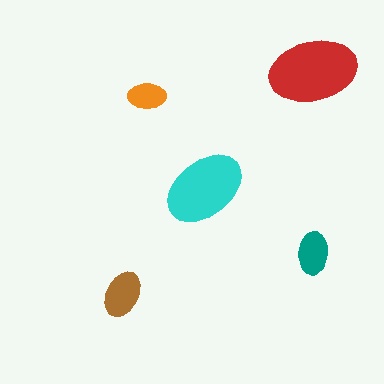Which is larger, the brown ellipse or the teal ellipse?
The brown one.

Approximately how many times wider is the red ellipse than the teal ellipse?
About 2 times wider.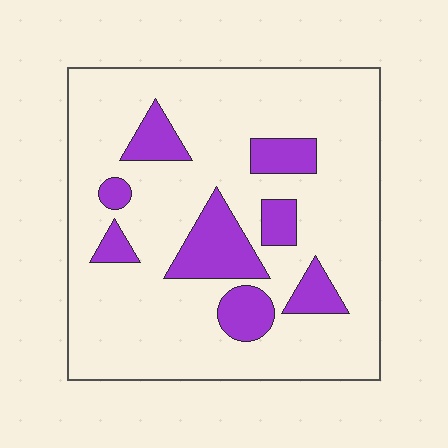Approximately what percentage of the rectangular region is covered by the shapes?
Approximately 20%.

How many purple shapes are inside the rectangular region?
8.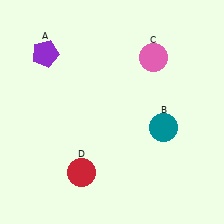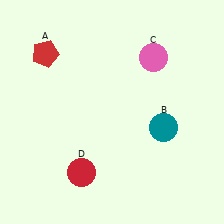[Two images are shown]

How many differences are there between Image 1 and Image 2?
There is 1 difference between the two images.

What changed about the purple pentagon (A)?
In Image 1, A is purple. In Image 2, it changed to red.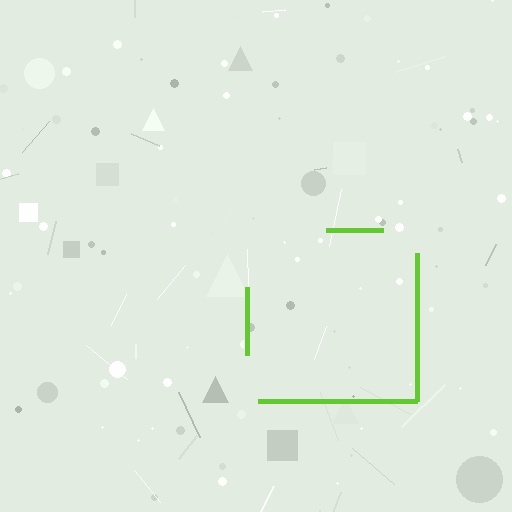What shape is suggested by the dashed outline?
The dashed outline suggests a square.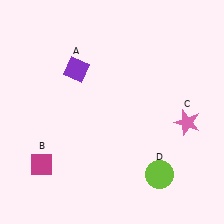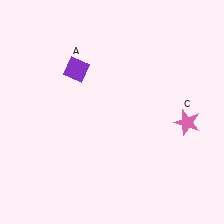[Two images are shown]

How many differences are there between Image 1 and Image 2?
There are 2 differences between the two images.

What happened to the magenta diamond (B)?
The magenta diamond (B) was removed in Image 2. It was in the bottom-left area of Image 1.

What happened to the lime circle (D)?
The lime circle (D) was removed in Image 2. It was in the bottom-right area of Image 1.